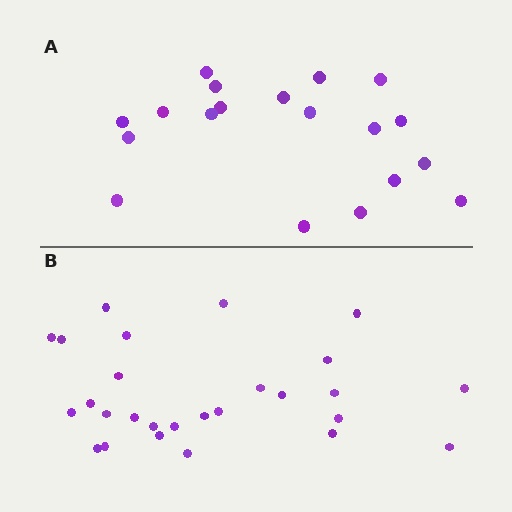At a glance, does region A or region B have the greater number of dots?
Region B (the bottom region) has more dots.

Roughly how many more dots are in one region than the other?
Region B has roughly 8 or so more dots than region A.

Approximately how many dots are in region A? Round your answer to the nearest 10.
About 20 dots. (The exact count is 19, which rounds to 20.)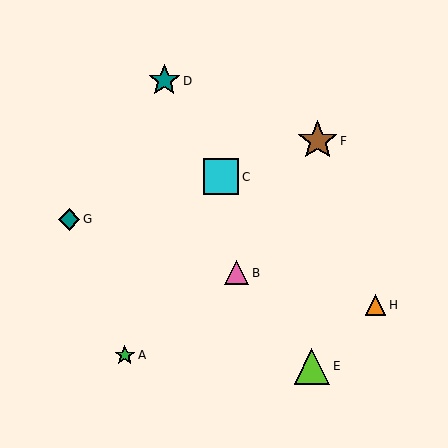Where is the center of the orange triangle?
The center of the orange triangle is at (376, 305).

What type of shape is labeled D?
Shape D is a teal star.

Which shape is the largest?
The brown star (labeled F) is the largest.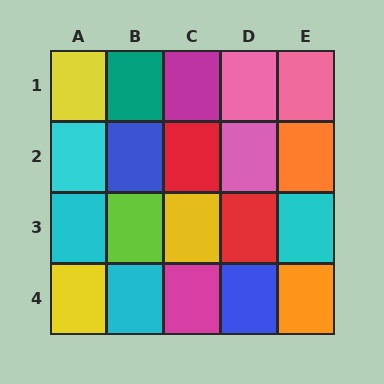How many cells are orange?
2 cells are orange.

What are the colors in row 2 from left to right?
Cyan, blue, red, pink, orange.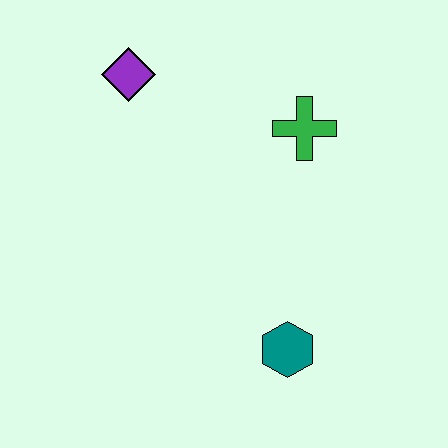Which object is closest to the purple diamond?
The green cross is closest to the purple diamond.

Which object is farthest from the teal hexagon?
The purple diamond is farthest from the teal hexagon.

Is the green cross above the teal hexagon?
Yes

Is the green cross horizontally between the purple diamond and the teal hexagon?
No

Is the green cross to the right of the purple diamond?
Yes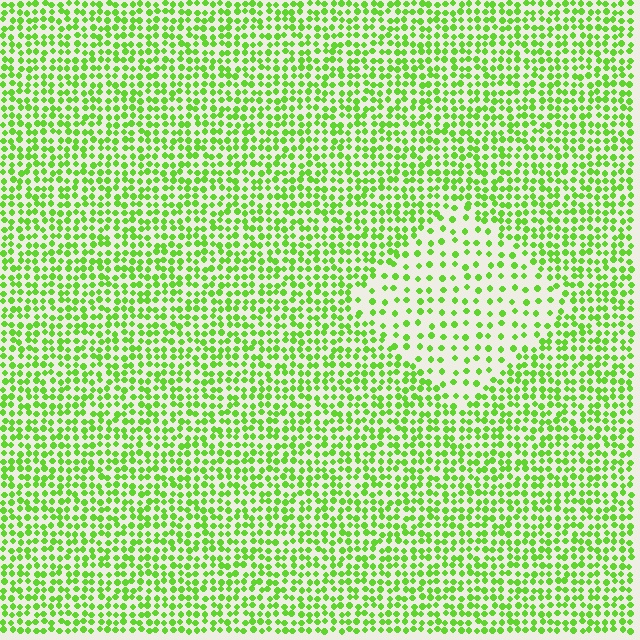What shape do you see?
I see a diamond.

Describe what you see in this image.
The image contains small lime elements arranged at two different densities. A diamond-shaped region is visible where the elements are less densely packed than the surrounding area.